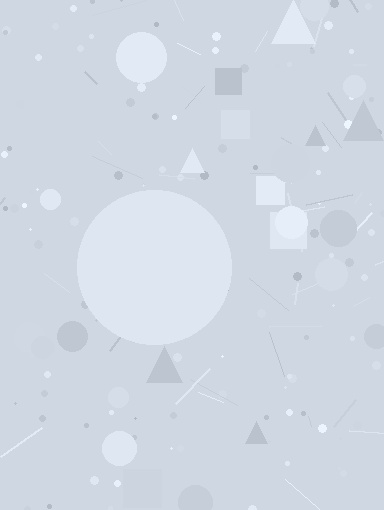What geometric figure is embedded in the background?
A circle is embedded in the background.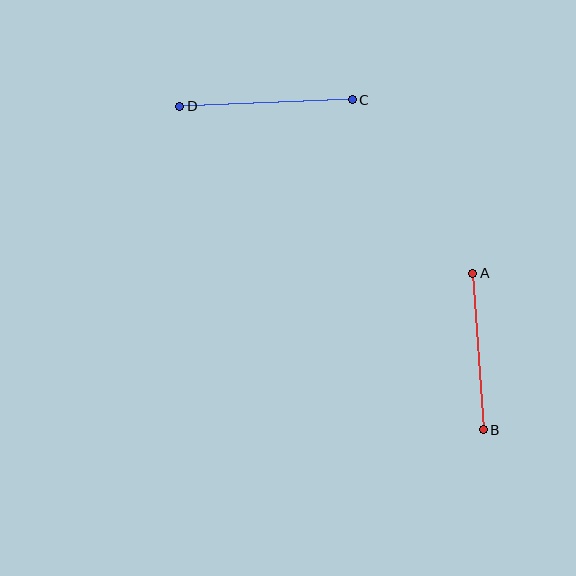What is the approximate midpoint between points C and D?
The midpoint is at approximately (266, 103) pixels.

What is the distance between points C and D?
The distance is approximately 173 pixels.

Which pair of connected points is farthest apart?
Points C and D are farthest apart.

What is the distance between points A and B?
The distance is approximately 157 pixels.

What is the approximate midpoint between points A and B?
The midpoint is at approximately (478, 352) pixels.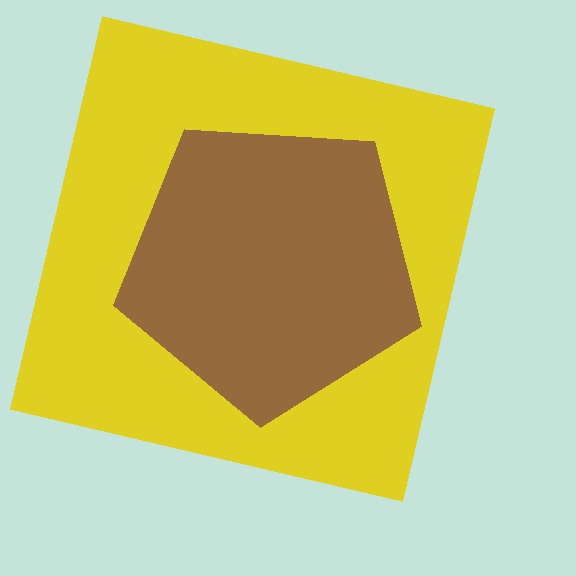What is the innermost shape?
The brown pentagon.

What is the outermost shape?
The yellow square.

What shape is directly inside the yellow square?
The brown pentagon.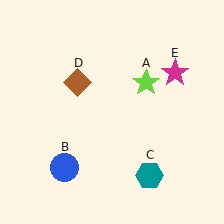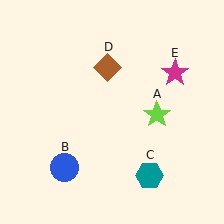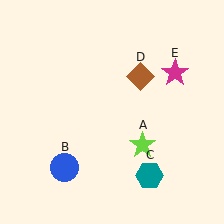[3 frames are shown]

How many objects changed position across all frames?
2 objects changed position: lime star (object A), brown diamond (object D).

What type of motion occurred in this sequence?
The lime star (object A), brown diamond (object D) rotated clockwise around the center of the scene.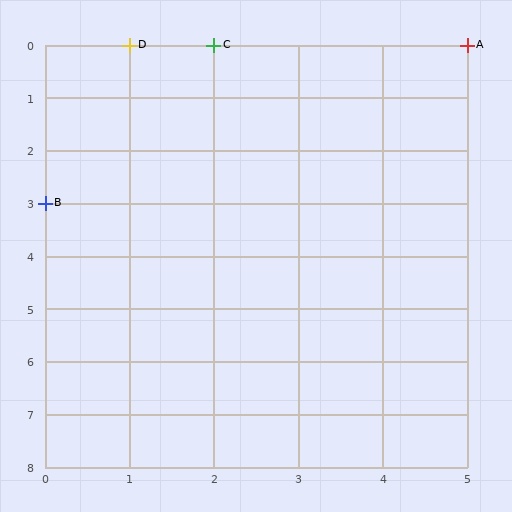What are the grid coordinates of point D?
Point D is at grid coordinates (1, 0).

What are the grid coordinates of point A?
Point A is at grid coordinates (5, 0).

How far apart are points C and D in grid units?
Points C and D are 1 column apart.